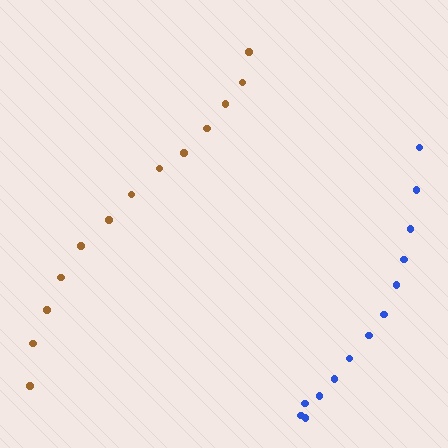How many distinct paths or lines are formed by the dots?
There are 2 distinct paths.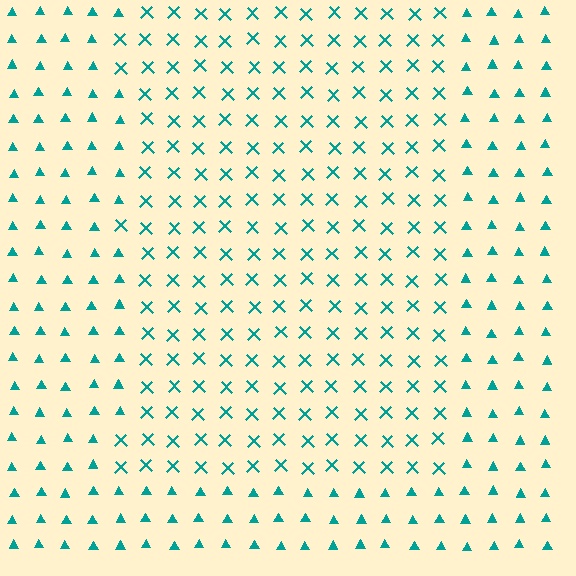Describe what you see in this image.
The image is filled with small teal elements arranged in a uniform grid. A rectangle-shaped region contains X marks, while the surrounding area contains triangles. The boundary is defined purely by the change in element shape.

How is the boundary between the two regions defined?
The boundary is defined by a change in element shape: X marks inside vs. triangles outside. All elements share the same color and spacing.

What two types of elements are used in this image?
The image uses X marks inside the rectangle region and triangles outside it.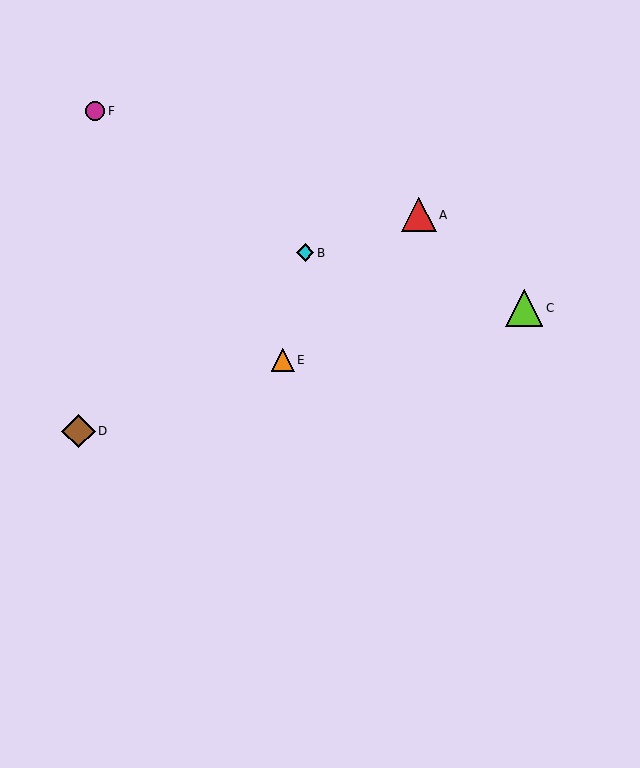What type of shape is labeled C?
Shape C is a lime triangle.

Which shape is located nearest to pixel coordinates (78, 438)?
The brown diamond (labeled D) at (79, 431) is nearest to that location.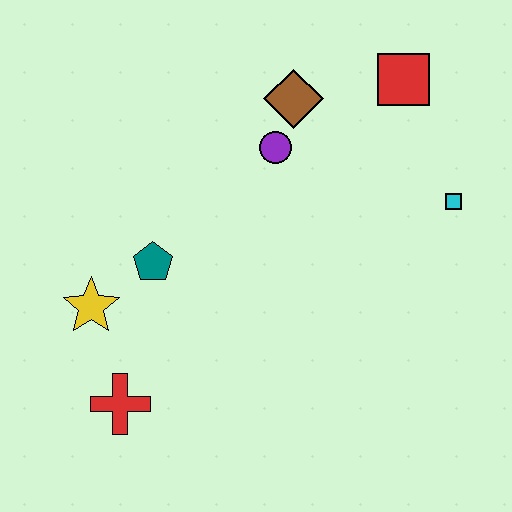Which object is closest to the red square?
The brown diamond is closest to the red square.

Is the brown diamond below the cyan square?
No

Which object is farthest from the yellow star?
The red square is farthest from the yellow star.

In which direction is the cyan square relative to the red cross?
The cyan square is to the right of the red cross.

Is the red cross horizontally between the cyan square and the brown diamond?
No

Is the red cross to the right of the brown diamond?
No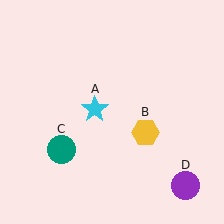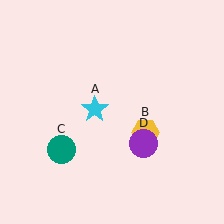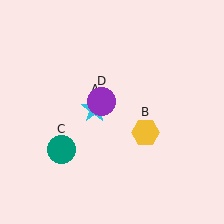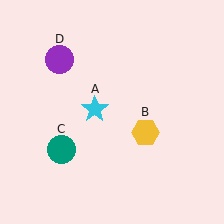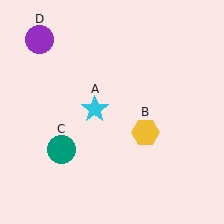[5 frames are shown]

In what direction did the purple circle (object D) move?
The purple circle (object D) moved up and to the left.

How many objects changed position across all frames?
1 object changed position: purple circle (object D).